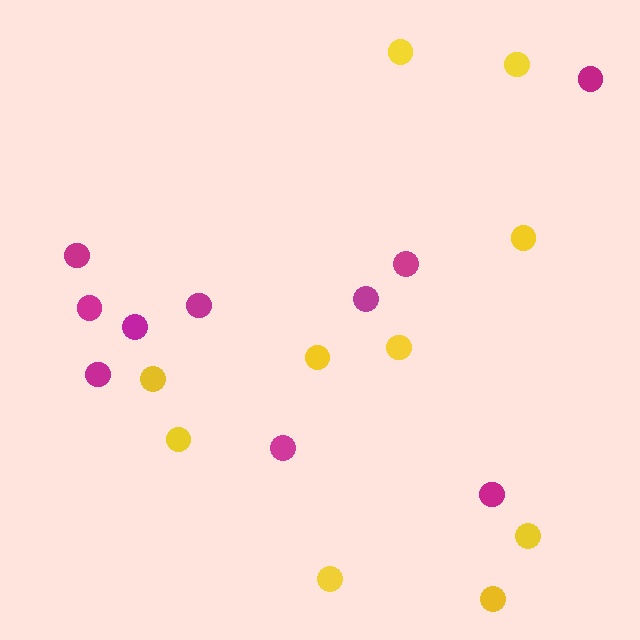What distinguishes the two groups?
There are 2 groups: one group of yellow circles (10) and one group of magenta circles (10).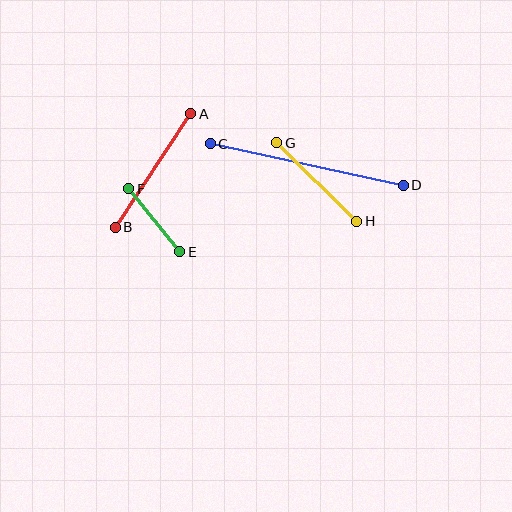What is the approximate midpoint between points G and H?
The midpoint is at approximately (317, 182) pixels.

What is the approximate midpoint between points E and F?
The midpoint is at approximately (154, 220) pixels.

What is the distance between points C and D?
The distance is approximately 197 pixels.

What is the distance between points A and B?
The distance is approximately 136 pixels.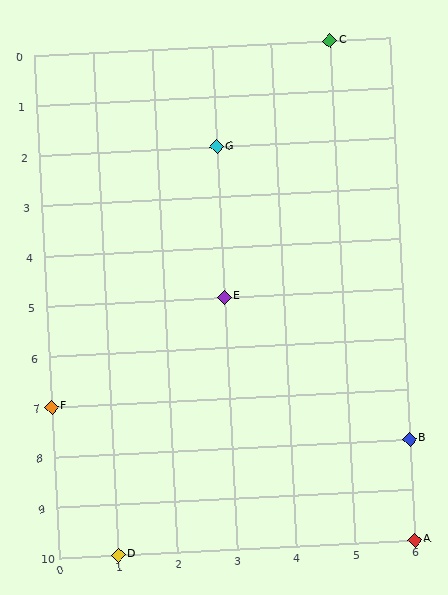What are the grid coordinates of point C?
Point C is at grid coordinates (5, 0).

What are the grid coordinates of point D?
Point D is at grid coordinates (1, 10).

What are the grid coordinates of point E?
Point E is at grid coordinates (3, 5).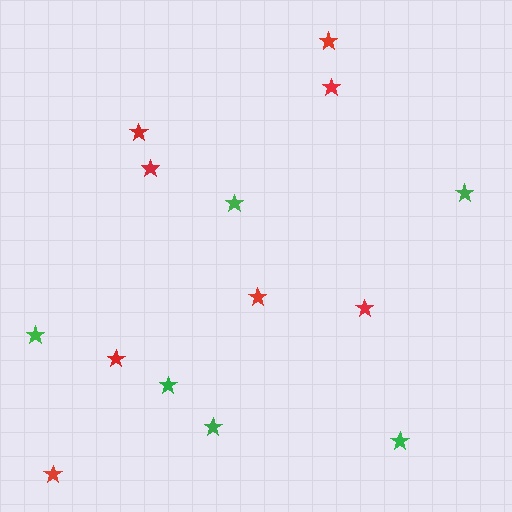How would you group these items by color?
There are 2 groups: one group of red stars (8) and one group of green stars (6).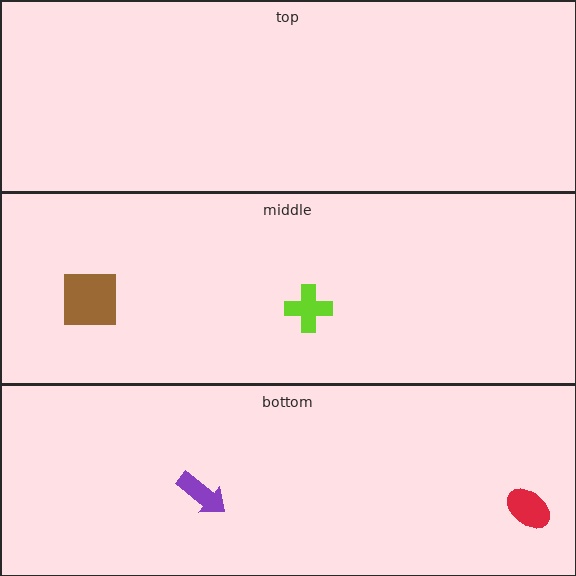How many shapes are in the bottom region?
2.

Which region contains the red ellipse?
The bottom region.